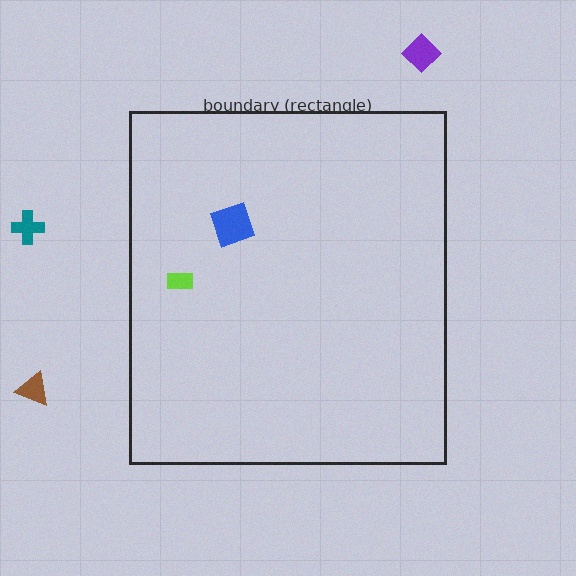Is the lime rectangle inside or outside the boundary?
Inside.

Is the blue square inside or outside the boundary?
Inside.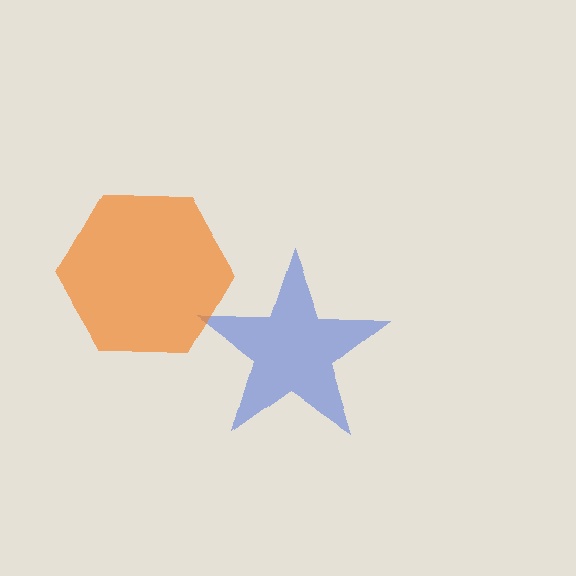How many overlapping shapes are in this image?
There are 2 overlapping shapes in the image.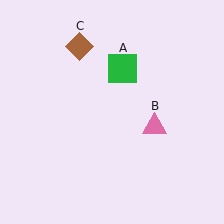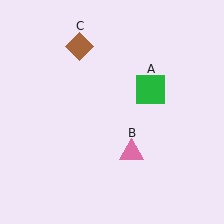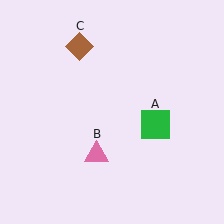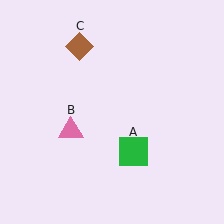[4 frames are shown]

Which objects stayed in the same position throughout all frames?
Brown diamond (object C) remained stationary.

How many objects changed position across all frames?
2 objects changed position: green square (object A), pink triangle (object B).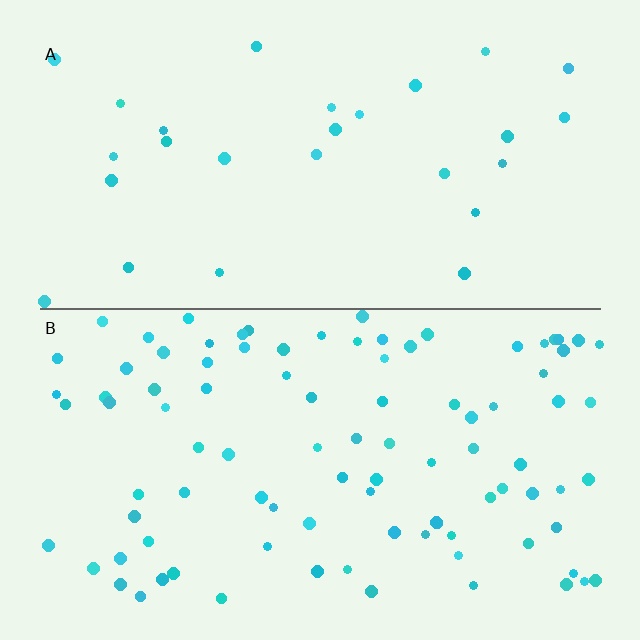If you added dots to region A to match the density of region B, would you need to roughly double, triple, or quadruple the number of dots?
Approximately triple.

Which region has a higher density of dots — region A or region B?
B (the bottom).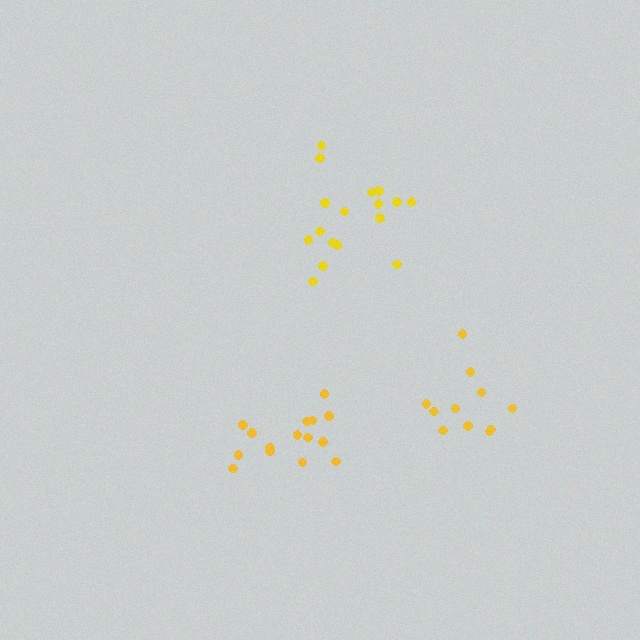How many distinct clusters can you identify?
There are 3 distinct clusters.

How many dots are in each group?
Group 1: 17 dots, Group 2: 15 dots, Group 3: 11 dots (43 total).